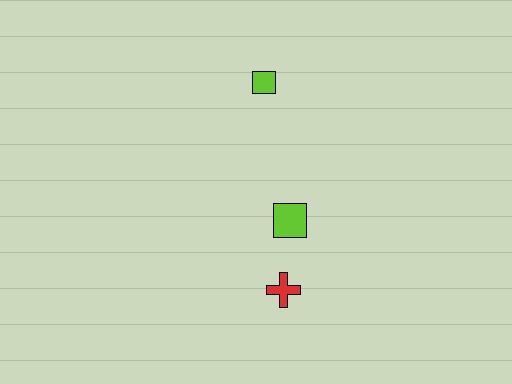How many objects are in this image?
There are 3 objects.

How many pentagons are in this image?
There are no pentagons.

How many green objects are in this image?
There are no green objects.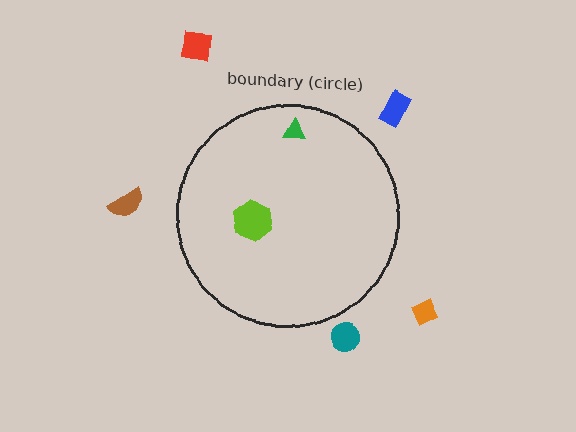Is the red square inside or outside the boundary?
Outside.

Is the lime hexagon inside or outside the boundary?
Inside.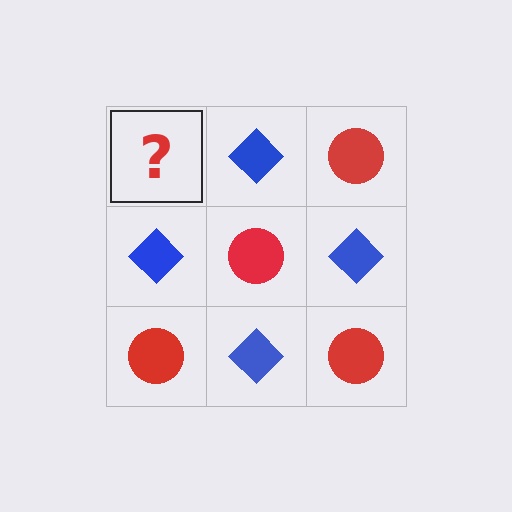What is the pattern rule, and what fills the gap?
The rule is that it alternates red circle and blue diamond in a checkerboard pattern. The gap should be filled with a red circle.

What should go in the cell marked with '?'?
The missing cell should contain a red circle.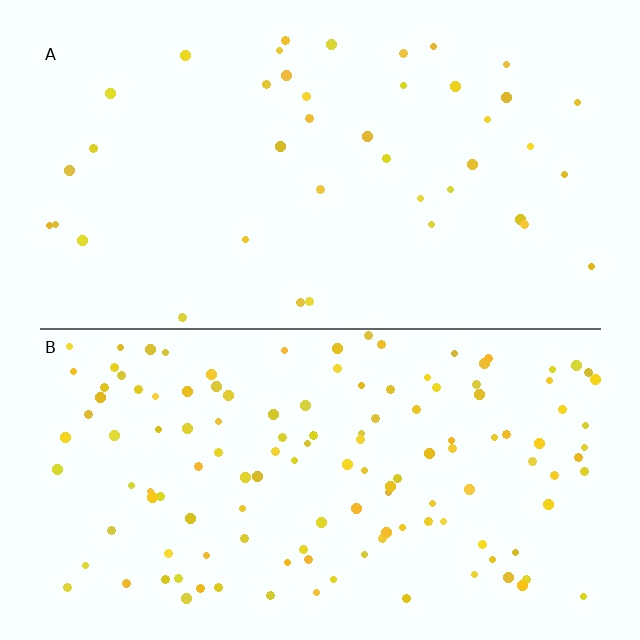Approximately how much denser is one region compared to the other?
Approximately 3.2× — region B over region A.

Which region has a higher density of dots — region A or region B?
B (the bottom).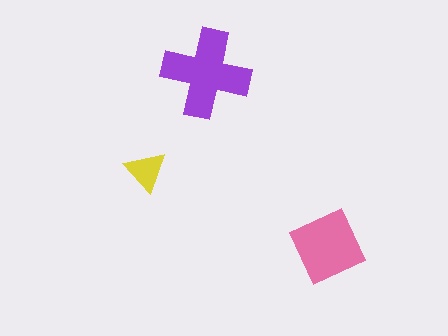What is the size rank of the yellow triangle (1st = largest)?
3rd.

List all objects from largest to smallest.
The purple cross, the pink diamond, the yellow triangle.